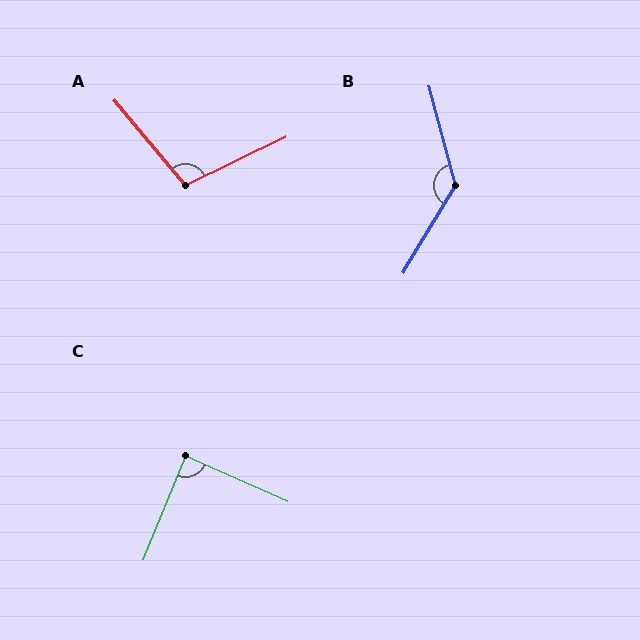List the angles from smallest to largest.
C (88°), A (104°), B (134°).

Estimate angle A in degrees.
Approximately 104 degrees.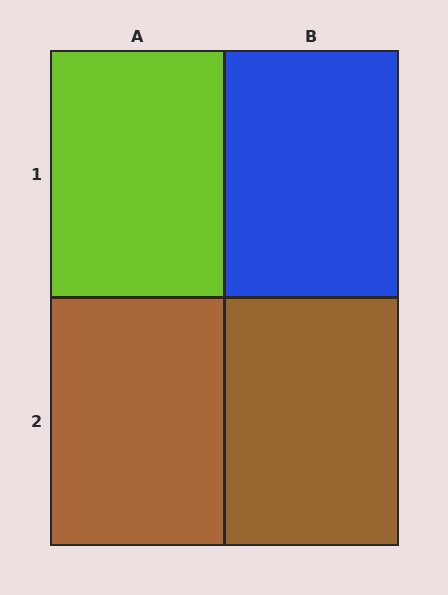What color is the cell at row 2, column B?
Brown.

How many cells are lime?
1 cell is lime.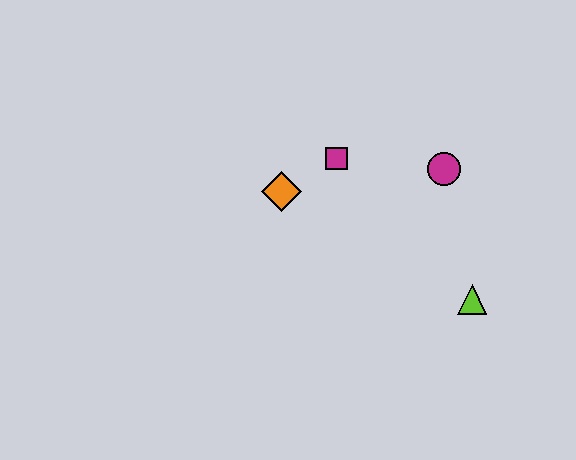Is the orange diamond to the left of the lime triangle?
Yes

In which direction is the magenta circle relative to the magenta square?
The magenta circle is to the right of the magenta square.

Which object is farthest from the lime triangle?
The orange diamond is farthest from the lime triangle.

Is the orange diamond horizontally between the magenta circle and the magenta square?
No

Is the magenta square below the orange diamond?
No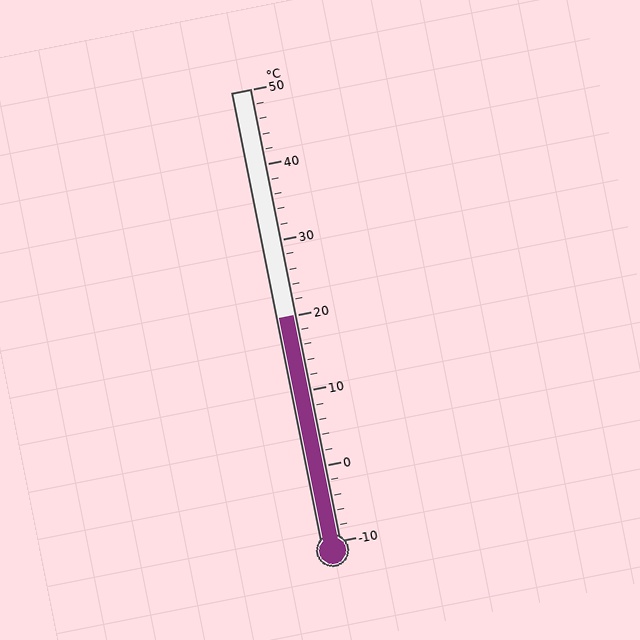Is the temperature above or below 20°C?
The temperature is at 20°C.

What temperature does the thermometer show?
The thermometer shows approximately 20°C.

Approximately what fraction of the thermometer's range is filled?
The thermometer is filled to approximately 50% of its range.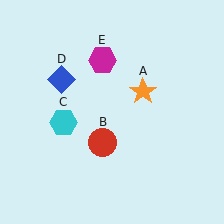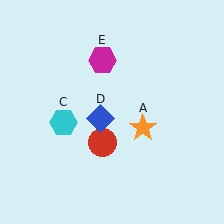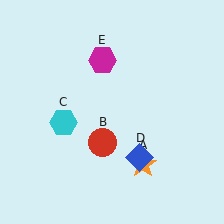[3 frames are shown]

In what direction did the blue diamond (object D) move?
The blue diamond (object D) moved down and to the right.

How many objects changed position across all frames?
2 objects changed position: orange star (object A), blue diamond (object D).